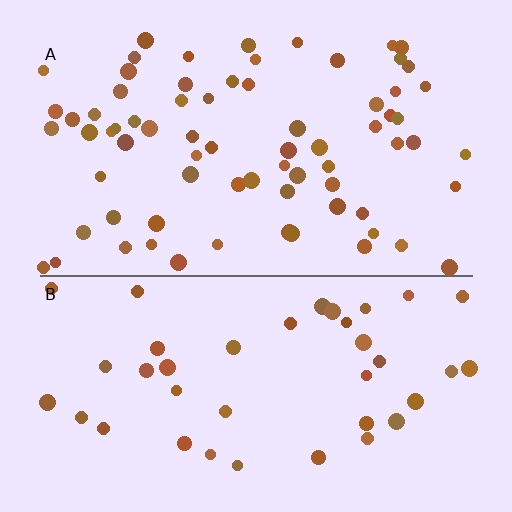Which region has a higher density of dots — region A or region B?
A (the top).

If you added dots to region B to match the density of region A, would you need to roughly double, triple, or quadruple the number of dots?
Approximately double.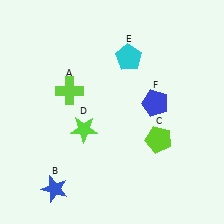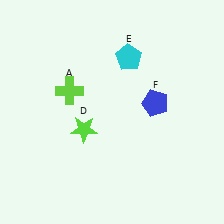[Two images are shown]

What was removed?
The lime pentagon (C), the blue star (B) were removed in Image 2.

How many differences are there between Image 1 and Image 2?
There are 2 differences between the two images.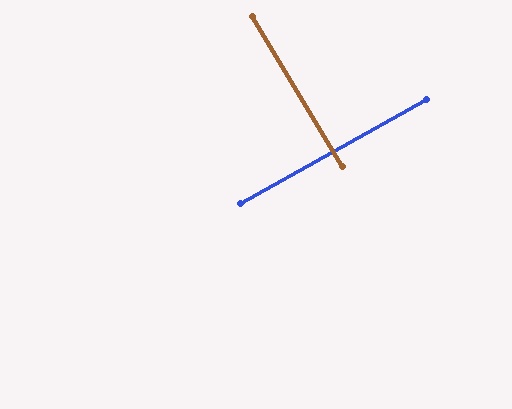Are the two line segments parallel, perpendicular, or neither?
Perpendicular — they meet at approximately 88°.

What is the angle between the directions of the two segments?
Approximately 88 degrees.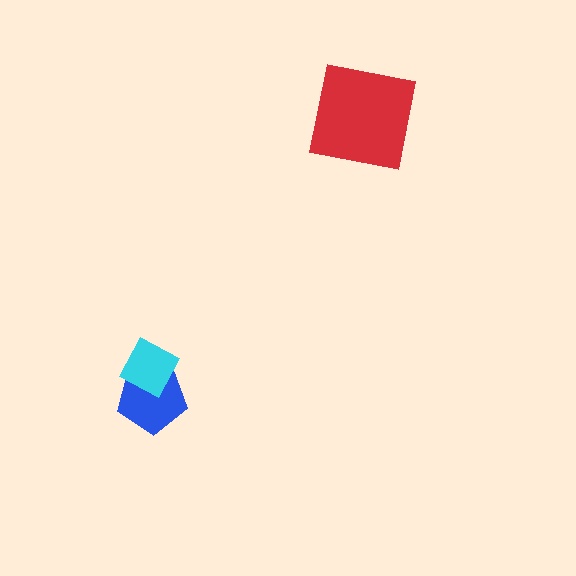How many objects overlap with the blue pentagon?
1 object overlaps with the blue pentagon.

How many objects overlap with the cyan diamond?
1 object overlaps with the cyan diamond.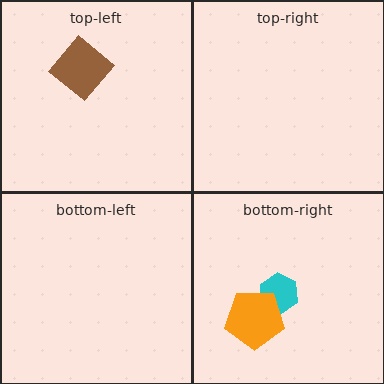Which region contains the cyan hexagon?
The bottom-right region.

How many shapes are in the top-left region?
1.